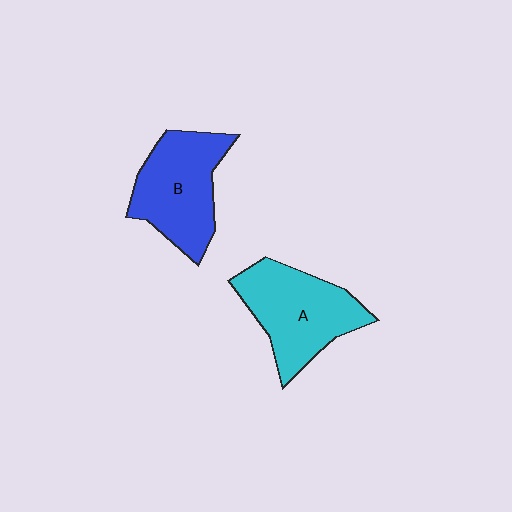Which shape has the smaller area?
Shape B (blue).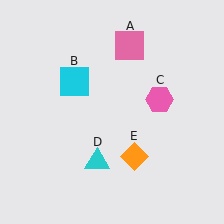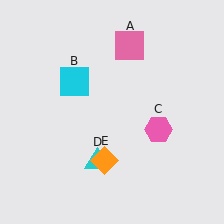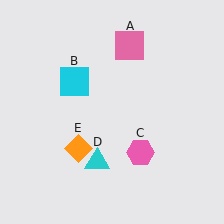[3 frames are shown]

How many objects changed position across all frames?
2 objects changed position: pink hexagon (object C), orange diamond (object E).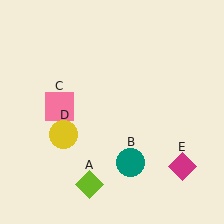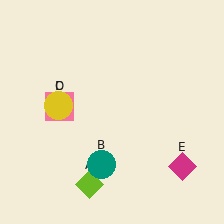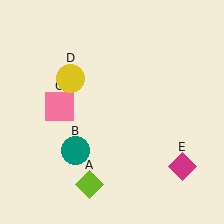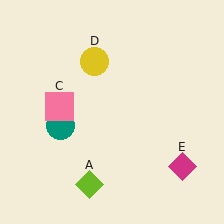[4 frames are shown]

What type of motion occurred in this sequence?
The teal circle (object B), yellow circle (object D) rotated clockwise around the center of the scene.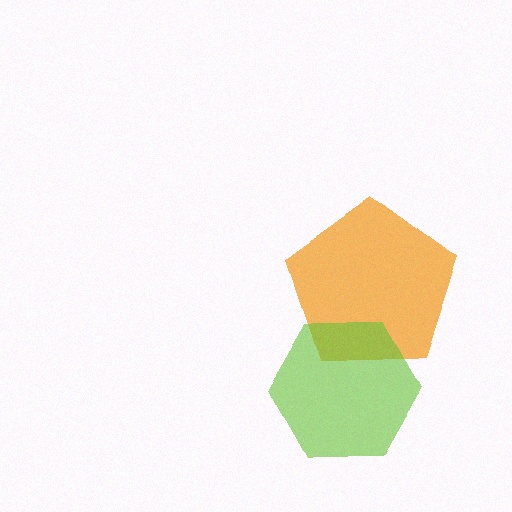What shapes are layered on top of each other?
The layered shapes are: an orange pentagon, a lime hexagon.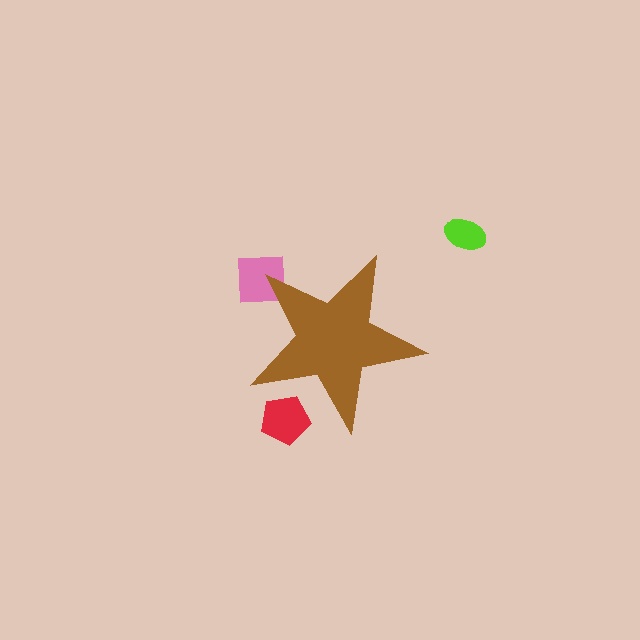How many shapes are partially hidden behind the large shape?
2 shapes are partially hidden.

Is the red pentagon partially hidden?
Yes, the red pentagon is partially hidden behind the brown star.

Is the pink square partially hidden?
Yes, the pink square is partially hidden behind the brown star.